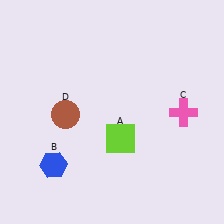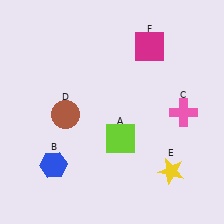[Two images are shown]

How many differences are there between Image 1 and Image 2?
There are 2 differences between the two images.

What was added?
A yellow star (E), a magenta square (F) were added in Image 2.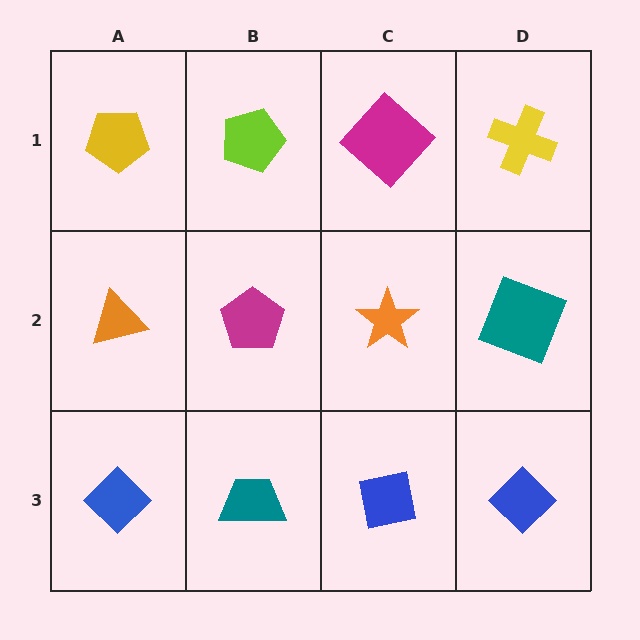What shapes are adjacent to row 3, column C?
An orange star (row 2, column C), a teal trapezoid (row 3, column B), a blue diamond (row 3, column D).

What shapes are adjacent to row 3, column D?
A teal square (row 2, column D), a blue square (row 3, column C).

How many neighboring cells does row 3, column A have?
2.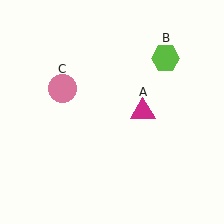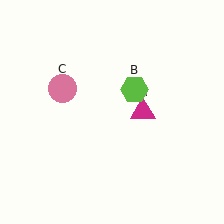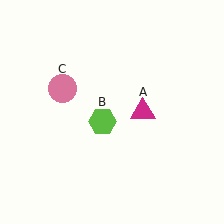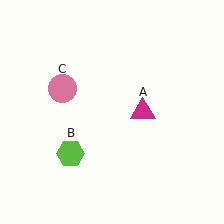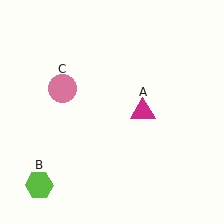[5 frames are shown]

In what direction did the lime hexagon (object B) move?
The lime hexagon (object B) moved down and to the left.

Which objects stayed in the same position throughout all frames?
Magenta triangle (object A) and pink circle (object C) remained stationary.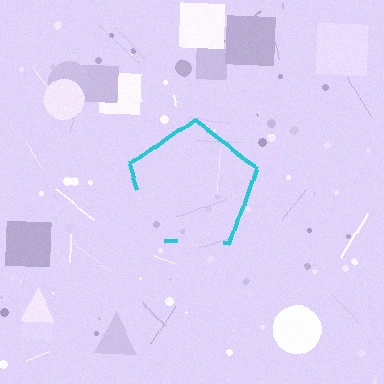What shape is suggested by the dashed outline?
The dashed outline suggests a pentagon.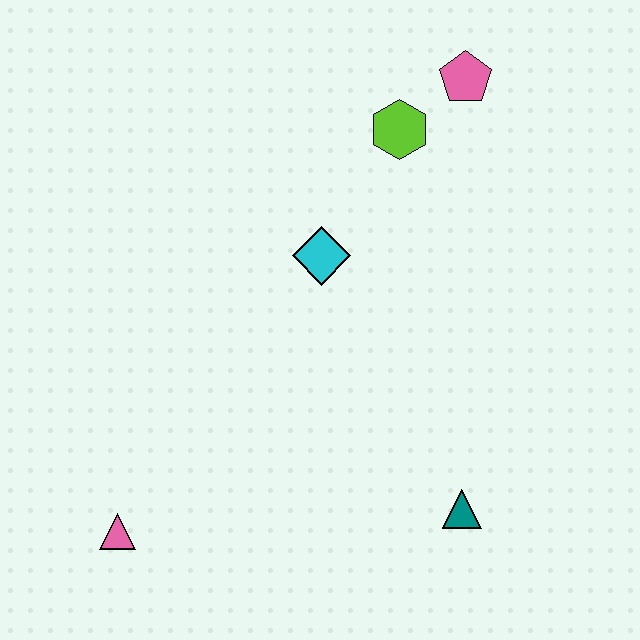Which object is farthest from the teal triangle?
The pink pentagon is farthest from the teal triangle.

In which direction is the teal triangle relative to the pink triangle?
The teal triangle is to the right of the pink triangle.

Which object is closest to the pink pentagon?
The lime hexagon is closest to the pink pentagon.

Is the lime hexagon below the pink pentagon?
Yes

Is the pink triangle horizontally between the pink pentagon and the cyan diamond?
No